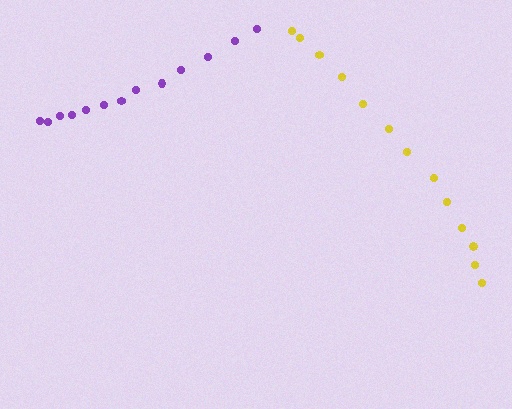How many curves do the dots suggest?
There are 2 distinct paths.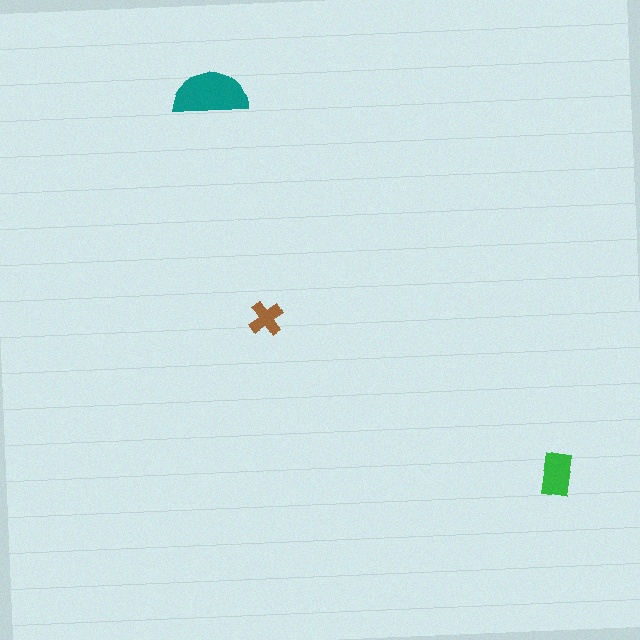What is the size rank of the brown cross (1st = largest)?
3rd.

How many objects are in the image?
There are 3 objects in the image.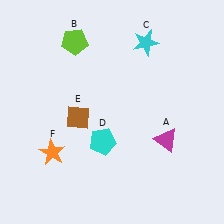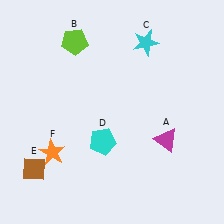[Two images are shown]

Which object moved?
The brown diamond (E) moved down.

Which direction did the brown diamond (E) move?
The brown diamond (E) moved down.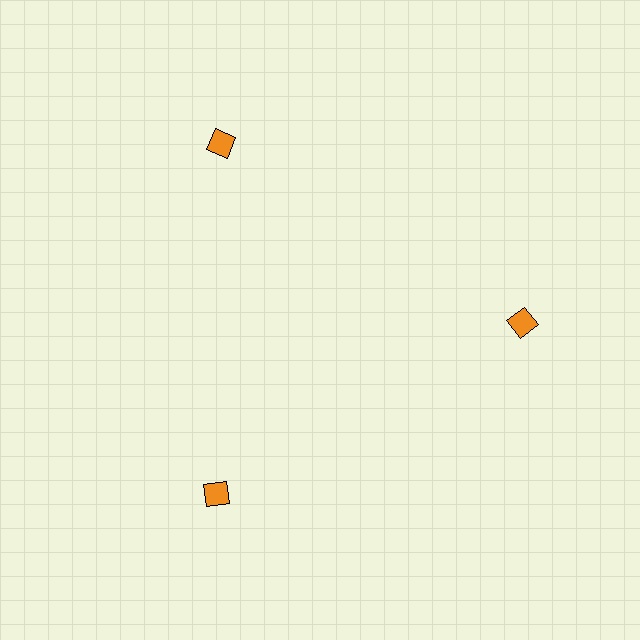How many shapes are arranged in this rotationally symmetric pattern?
There are 3 shapes, arranged in 3 groups of 1.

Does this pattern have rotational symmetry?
Yes, this pattern has 3-fold rotational symmetry. It looks the same after rotating 120 degrees around the center.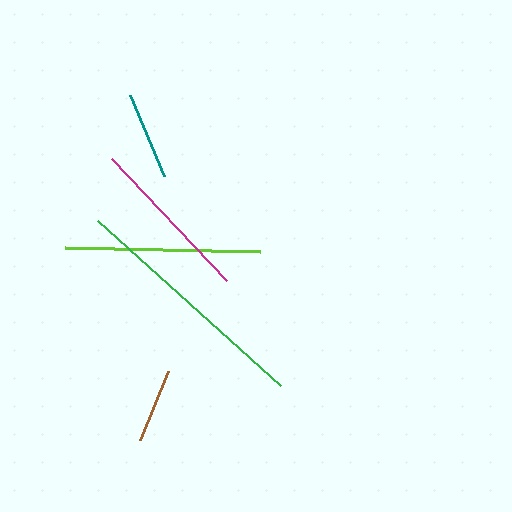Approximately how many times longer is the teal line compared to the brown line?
The teal line is approximately 1.2 times the length of the brown line.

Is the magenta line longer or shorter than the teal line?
The magenta line is longer than the teal line.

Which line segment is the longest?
The green line is the longest at approximately 246 pixels.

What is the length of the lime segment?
The lime segment is approximately 195 pixels long.